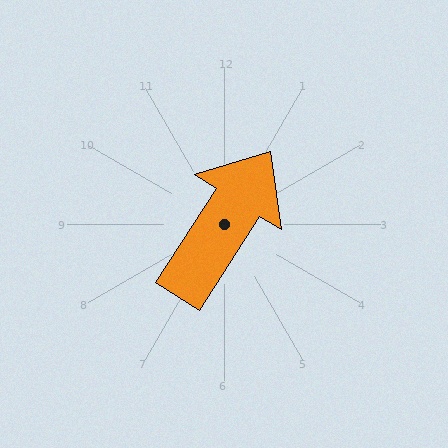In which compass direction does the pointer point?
Northeast.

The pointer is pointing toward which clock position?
Roughly 1 o'clock.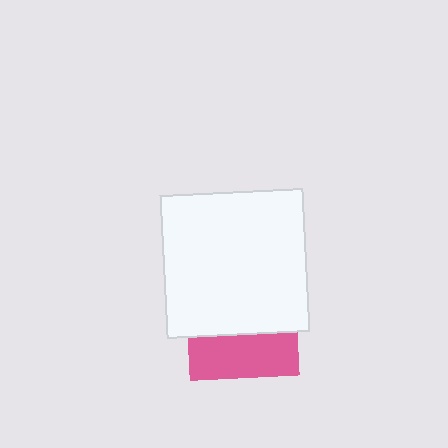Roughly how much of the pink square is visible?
A small part of it is visible (roughly 40%).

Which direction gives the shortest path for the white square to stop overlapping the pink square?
Moving up gives the shortest separation.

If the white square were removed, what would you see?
You would see the complete pink square.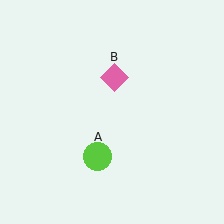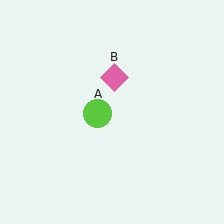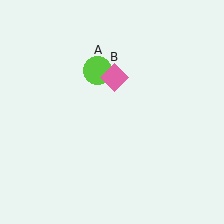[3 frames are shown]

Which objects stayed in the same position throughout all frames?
Pink diamond (object B) remained stationary.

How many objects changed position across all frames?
1 object changed position: lime circle (object A).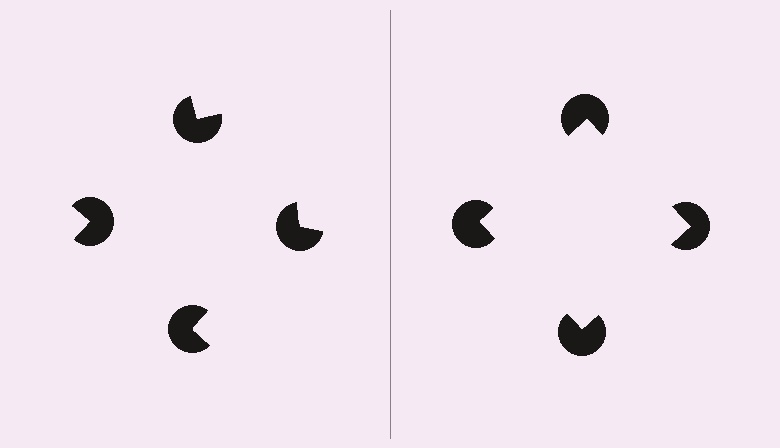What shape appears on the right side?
An illusory square.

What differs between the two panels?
The pac-man discs are positioned identically on both sides; only the wedge orientations differ. On the right they align to a square; on the left they are misaligned.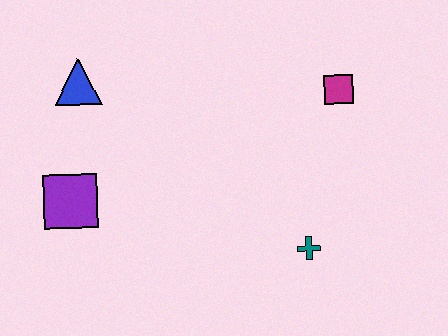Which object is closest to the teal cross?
The magenta square is closest to the teal cross.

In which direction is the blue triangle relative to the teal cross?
The blue triangle is to the left of the teal cross.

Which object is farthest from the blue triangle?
The teal cross is farthest from the blue triangle.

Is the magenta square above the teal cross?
Yes